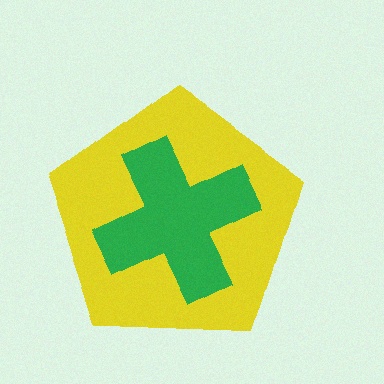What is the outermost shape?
The yellow pentagon.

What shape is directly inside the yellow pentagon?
The green cross.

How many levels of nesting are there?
2.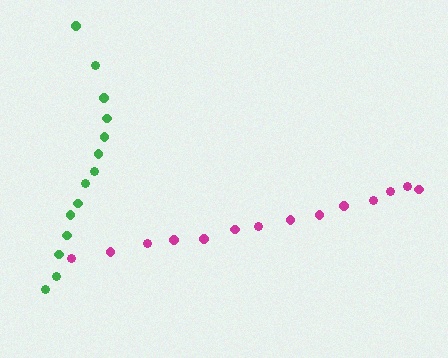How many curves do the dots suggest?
There are 2 distinct paths.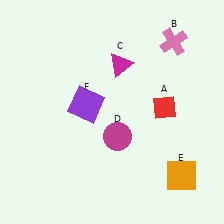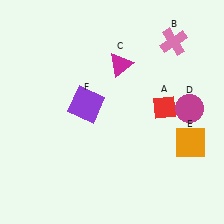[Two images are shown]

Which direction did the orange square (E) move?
The orange square (E) moved up.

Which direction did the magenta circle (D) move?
The magenta circle (D) moved right.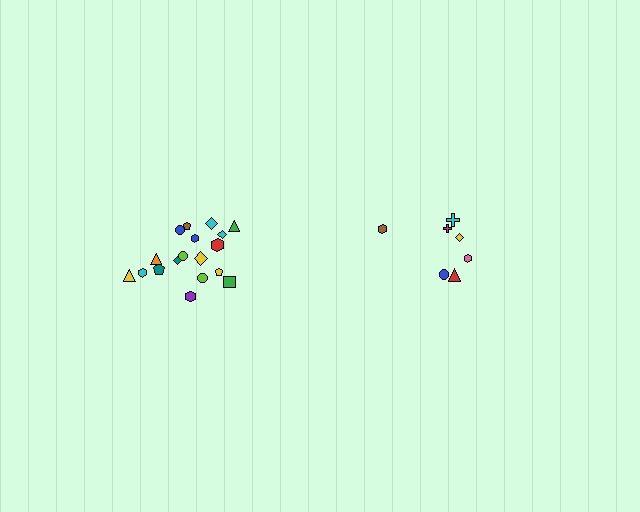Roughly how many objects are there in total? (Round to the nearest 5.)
Roughly 25 objects in total.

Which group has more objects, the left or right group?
The left group.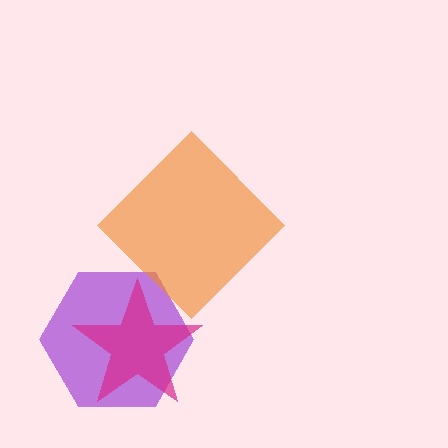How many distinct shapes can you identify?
There are 3 distinct shapes: a purple hexagon, a magenta star, an orange diamond.